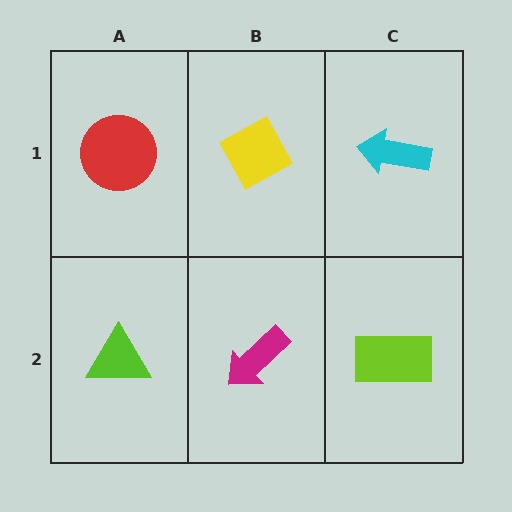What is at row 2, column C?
A lime rectangle.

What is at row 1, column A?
A red circle.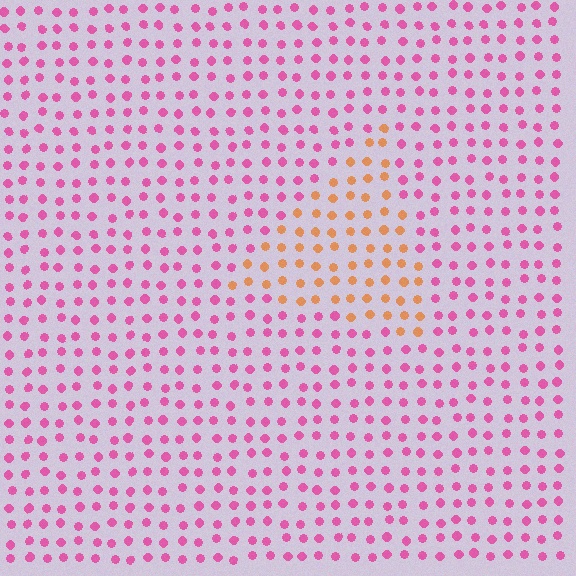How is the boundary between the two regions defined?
The boundary is defined purely by a slight shift in hue (about 60 degrees). Spacing, size, and orientation are identical on both sides.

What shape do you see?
I see a triangle.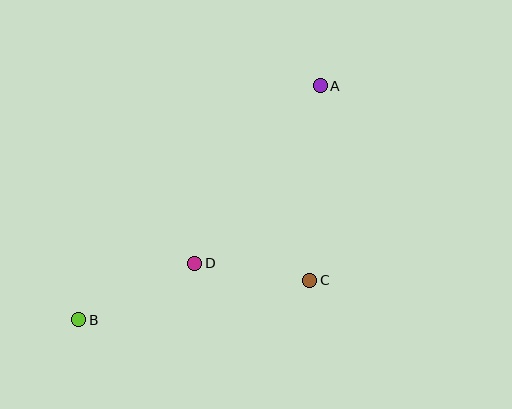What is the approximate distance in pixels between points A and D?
The distance between A and D is approximately 217 pixels.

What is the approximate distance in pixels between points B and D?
The distance between B and D is approximately 129 pixels.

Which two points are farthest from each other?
Points A and B are farthest from each other.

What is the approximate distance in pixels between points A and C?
The distance between A and C is approximately 195 pixels.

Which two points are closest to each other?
Points C and D are closest to each other.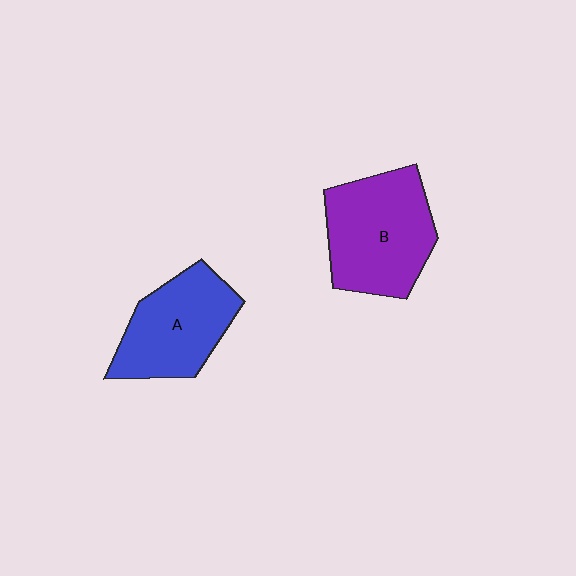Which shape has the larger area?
Shape B (purple).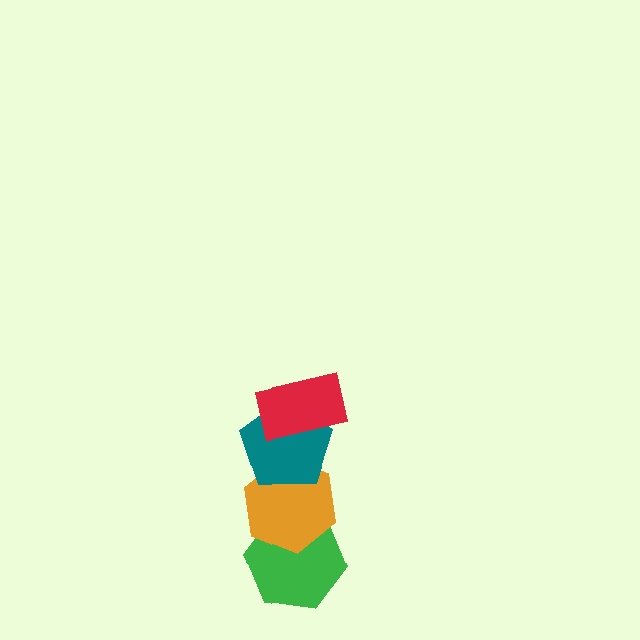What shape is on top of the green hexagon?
The orange hexagon is on top of the green hexagon.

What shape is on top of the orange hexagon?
The teal pentagon is on top of the orange hexagon.